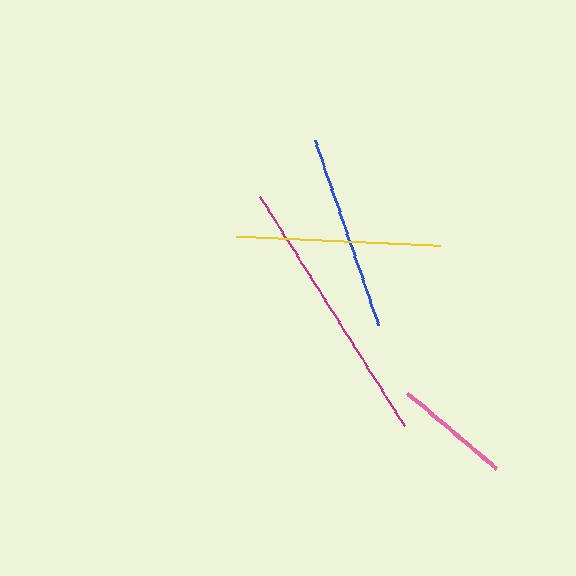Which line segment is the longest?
The magenta line is the longest at approximately 272 pixels.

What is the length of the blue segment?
The blue segment is approximately 195 pixels long.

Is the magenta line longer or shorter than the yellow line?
The magenta line is longer than the yellow line.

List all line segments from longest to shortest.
From longest to shortest: magenta, yellow, blue, pink.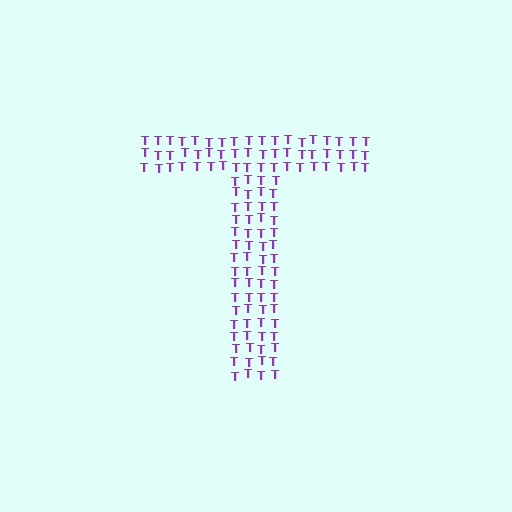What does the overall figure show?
The overall figure shows the letter T.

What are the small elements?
The small elements are letter T's.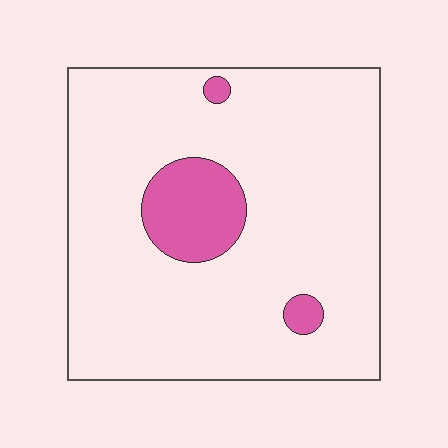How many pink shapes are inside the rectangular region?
3.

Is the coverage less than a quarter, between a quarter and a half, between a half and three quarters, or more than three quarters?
Less than a quarter.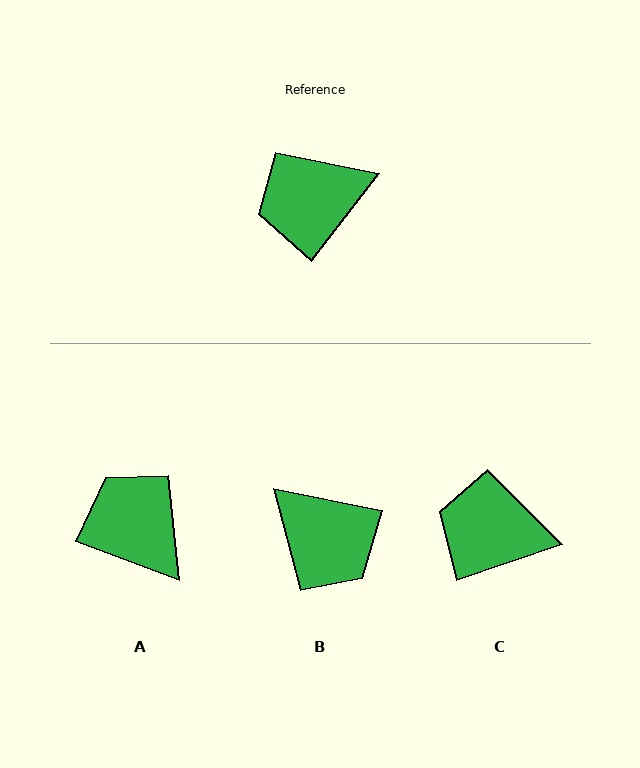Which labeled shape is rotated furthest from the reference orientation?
B, about 116 degrees away.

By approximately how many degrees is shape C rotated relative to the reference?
Approximately 34 degrees clockwise.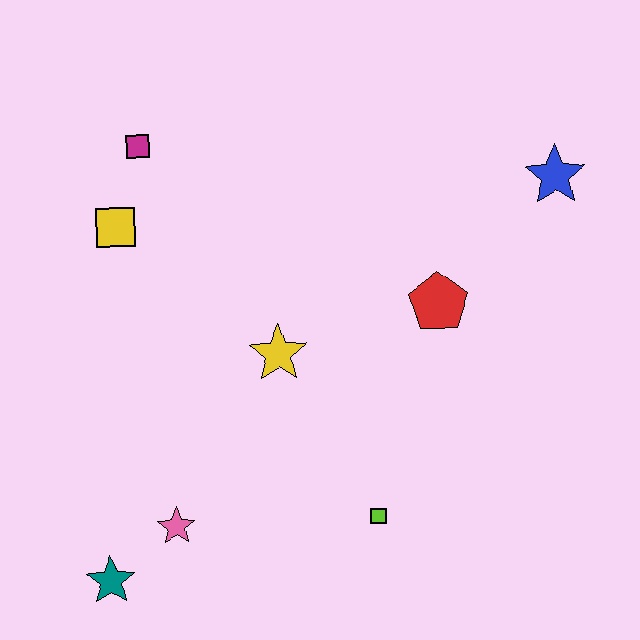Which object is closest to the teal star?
The pink star is closest to the teal star.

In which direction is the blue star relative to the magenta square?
The blue star is to the right of the magenta square.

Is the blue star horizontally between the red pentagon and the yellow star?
No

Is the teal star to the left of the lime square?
Yes